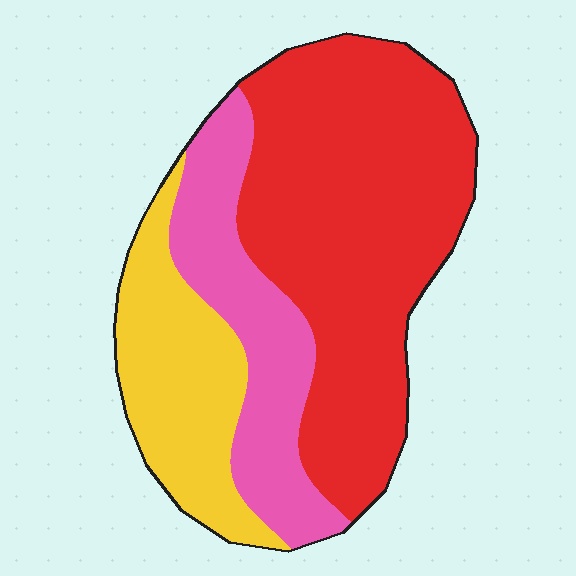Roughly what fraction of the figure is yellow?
Yellow takes up about one fifth (1/5) of the figure.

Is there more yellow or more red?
Red.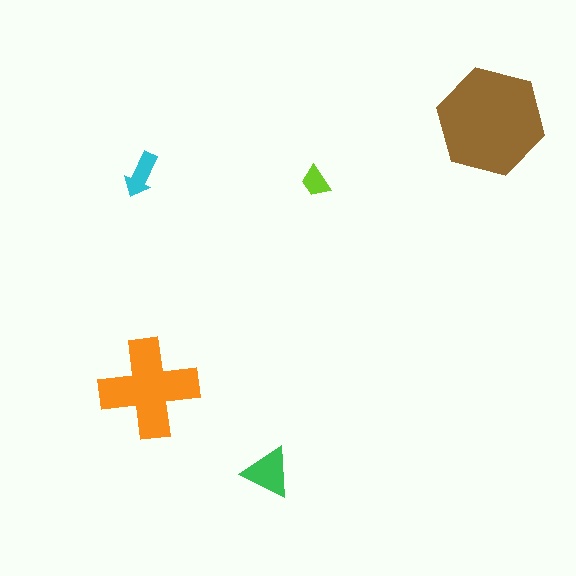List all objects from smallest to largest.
The lime trapezoid, the cyan arrow, the green triangle, the orange cross, the brown hexagon.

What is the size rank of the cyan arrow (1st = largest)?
4th.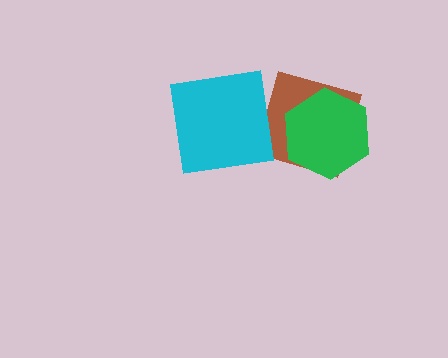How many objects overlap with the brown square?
1 object overlaps with the brown square.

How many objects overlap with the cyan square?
0 objects overlap with the cyan square.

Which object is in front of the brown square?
The green hexagon is in front of the brown square.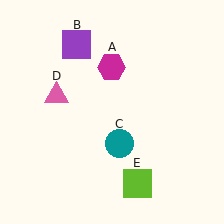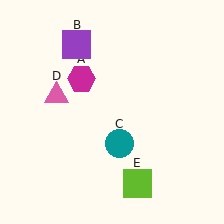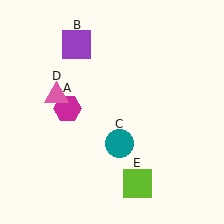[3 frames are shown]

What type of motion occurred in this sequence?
The magenta hexagon (object A) rotated counterclockwise around the center of the scene.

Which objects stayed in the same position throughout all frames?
Purple square (object B) and teal circle (object C) and pink triangle (object D) and lime square (object E) remained stationary.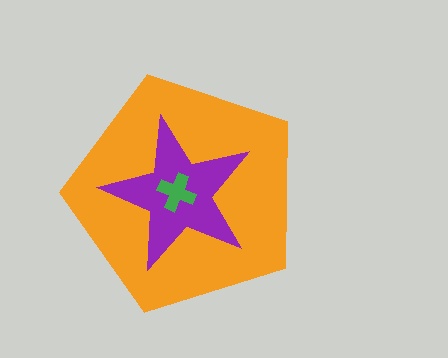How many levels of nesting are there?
3.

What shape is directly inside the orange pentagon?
The purple star.